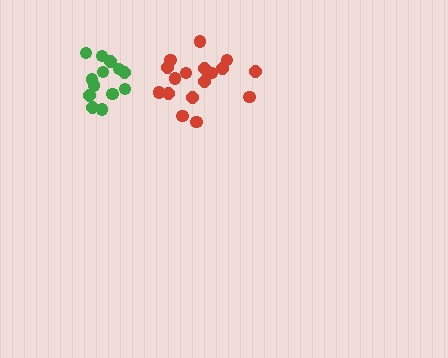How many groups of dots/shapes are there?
There are 2 groups.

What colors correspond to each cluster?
The clusters are colored: red, green.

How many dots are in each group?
Group 1: 17 dots, Group 2: 13 dots (30 total).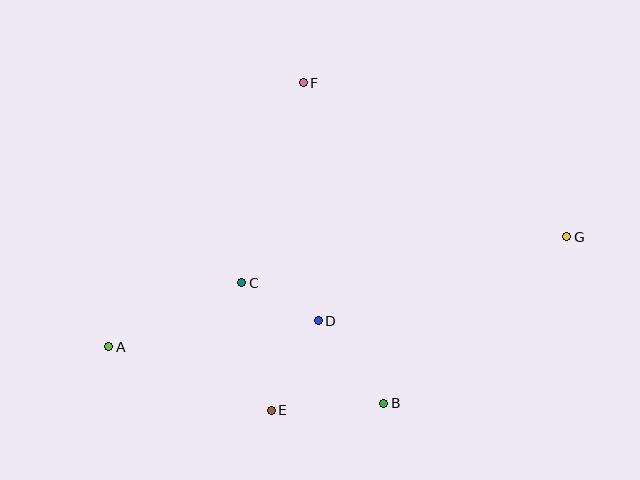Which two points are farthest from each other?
Points A and G are farthest from each other.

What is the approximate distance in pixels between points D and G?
The distance between D and G is approximately 262 pixels.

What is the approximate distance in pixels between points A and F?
The distance between A and F is approximately 328 pixels.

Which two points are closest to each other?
Points C and D are closest to each other.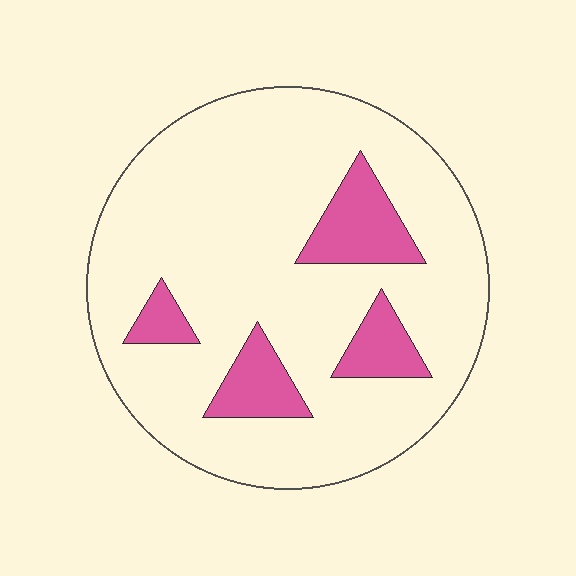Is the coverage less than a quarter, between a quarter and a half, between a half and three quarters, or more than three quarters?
Less than a quarter.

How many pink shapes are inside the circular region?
4.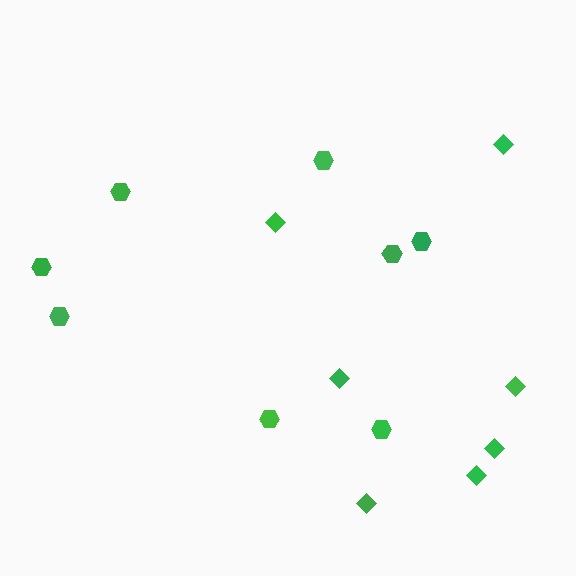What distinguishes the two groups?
There are 2 groups: one group of hexagons (8) and one group of diamonds (7).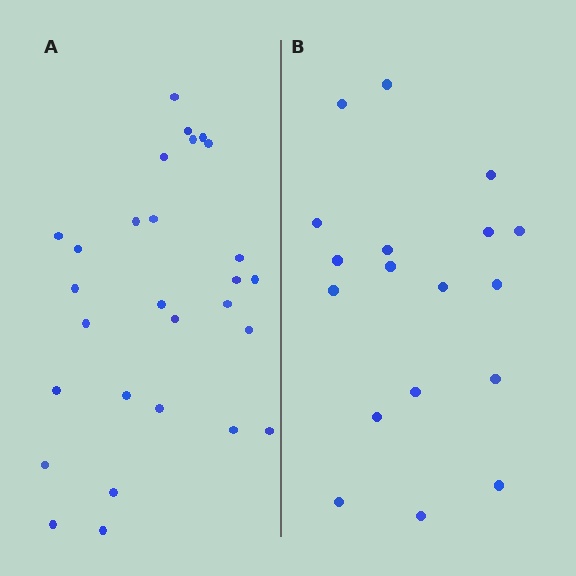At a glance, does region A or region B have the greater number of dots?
Region A (the left region) has more dots.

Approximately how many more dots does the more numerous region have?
Region A has roughly 10 or so more dots than region B.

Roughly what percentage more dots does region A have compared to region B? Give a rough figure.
About 55% more.